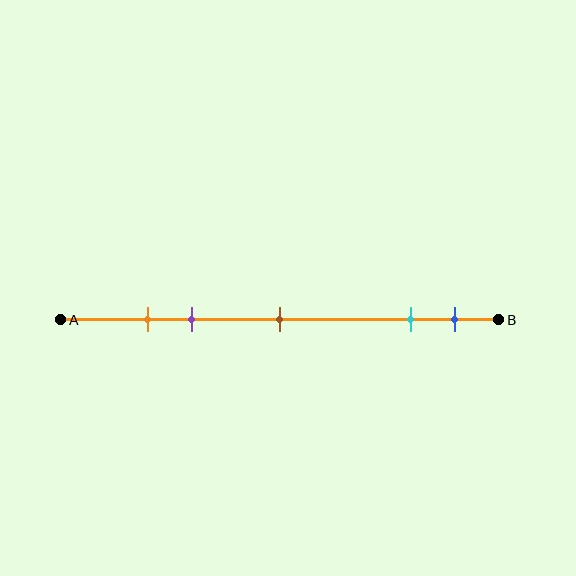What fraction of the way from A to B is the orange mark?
The orange mark is approximately 20% (0.2) of the way from A to B.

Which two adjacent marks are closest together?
The orange and purple marks are the closest adjacent pair.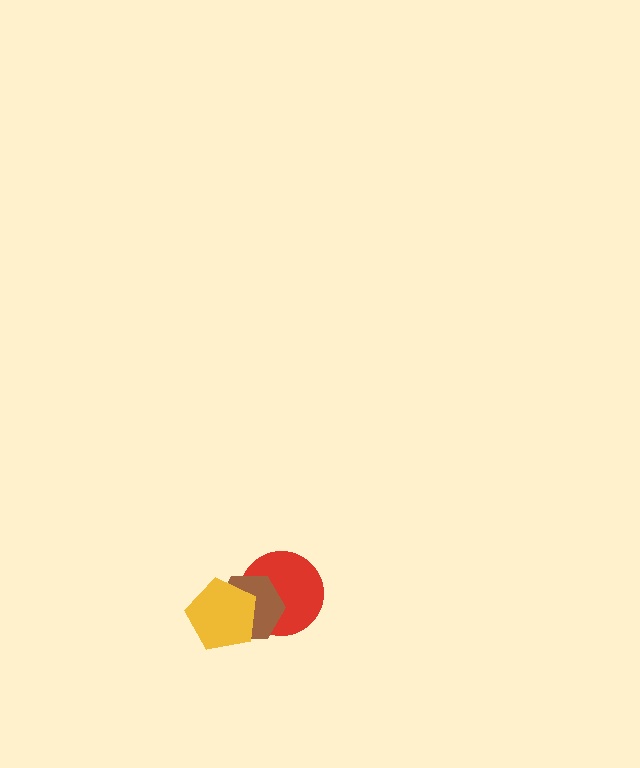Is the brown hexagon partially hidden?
Yes, it is partially covered by another shape.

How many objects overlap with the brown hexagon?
2 objects overlap with the brown hexagon.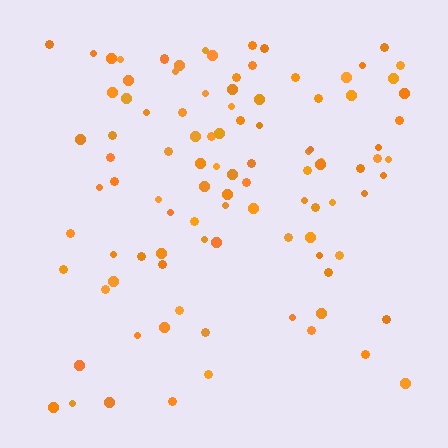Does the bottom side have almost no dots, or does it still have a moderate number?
Still a moderate number, just noticeably fewer than the top.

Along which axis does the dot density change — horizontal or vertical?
Vertical.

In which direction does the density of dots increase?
From bottom to top, with the top side densest.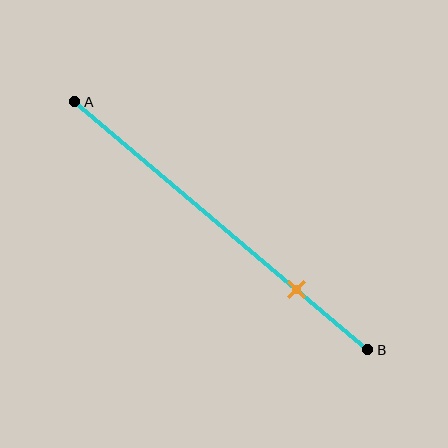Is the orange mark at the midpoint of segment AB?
No, the mark is at about 75% from A, not at the 50% midpoint.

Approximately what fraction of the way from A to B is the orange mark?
The orange mark is approximately 75% of the way from A to B.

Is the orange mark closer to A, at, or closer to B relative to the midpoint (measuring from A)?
The orange mark is closer to point B than the midpoint of segment AB.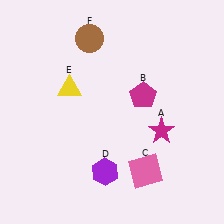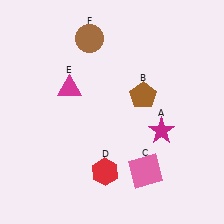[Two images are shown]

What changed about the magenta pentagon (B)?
In Image 1, B is magenta. In Image 2, it changed to brown.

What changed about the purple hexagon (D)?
In Image 1, D is purple. In Image 2, it changed to red.